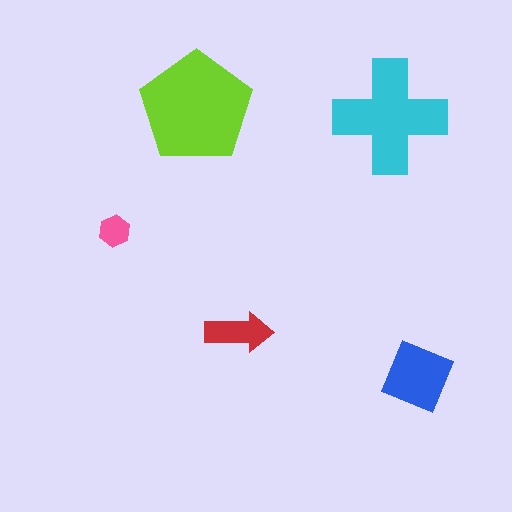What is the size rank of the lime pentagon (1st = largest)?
1st.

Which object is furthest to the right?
The blue square is rightmost.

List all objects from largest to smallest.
The lime pentagon, the cyan cross, the blue square, the red arrow, the pink hexagon.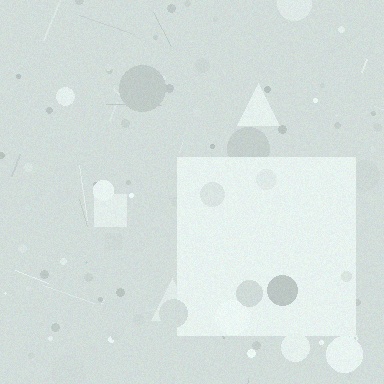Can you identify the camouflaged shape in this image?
The camouflaged shape is a square.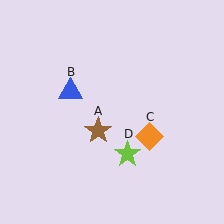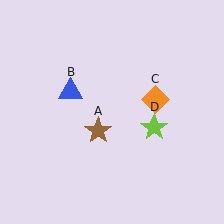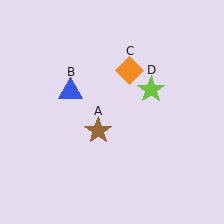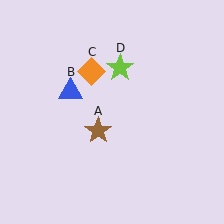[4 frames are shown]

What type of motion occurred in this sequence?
The orange diamond (object C), lime star (object D) rotated counterclockwise around the center of the scene.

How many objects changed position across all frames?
2 objects changed position: orange diamond (object C), lime star (object D).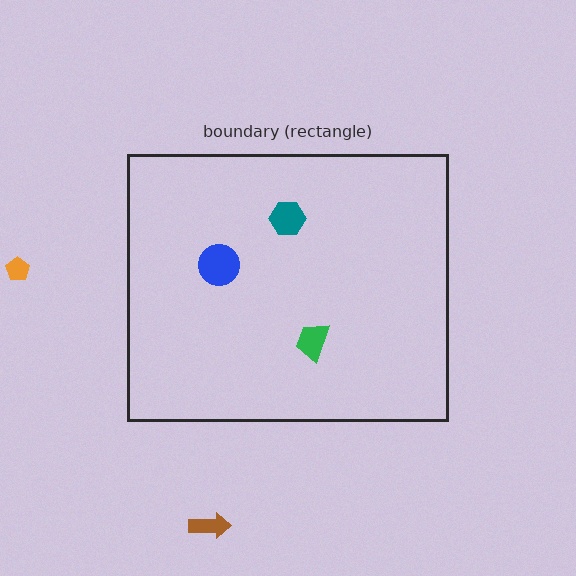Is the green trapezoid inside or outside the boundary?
Inside.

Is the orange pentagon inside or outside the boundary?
Outside.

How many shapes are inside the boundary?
3 inside, 2 outside.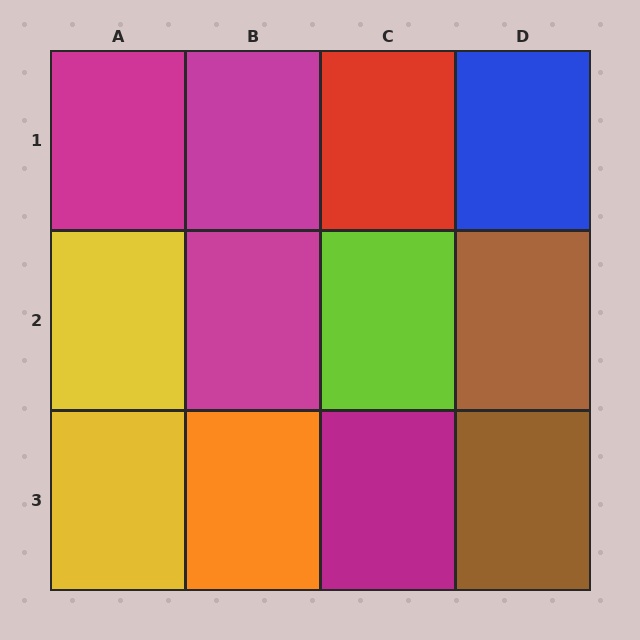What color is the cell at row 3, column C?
Magenta.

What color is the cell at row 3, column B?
Orange.